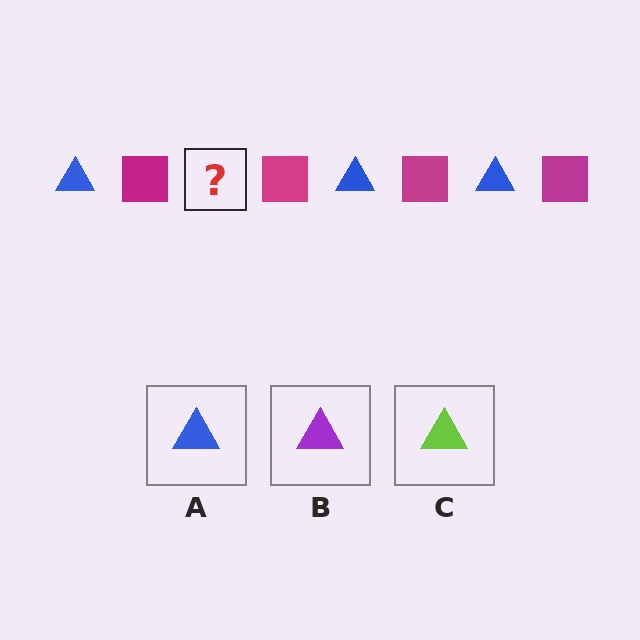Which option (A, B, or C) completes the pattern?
A.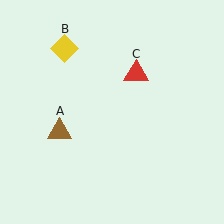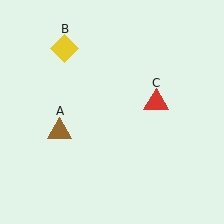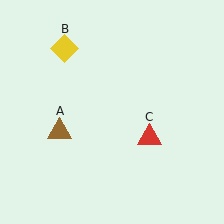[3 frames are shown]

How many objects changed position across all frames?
1 object changed position: red triangle (object C).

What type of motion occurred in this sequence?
The red triangle (object C) rotated clockwise around the center of the scene.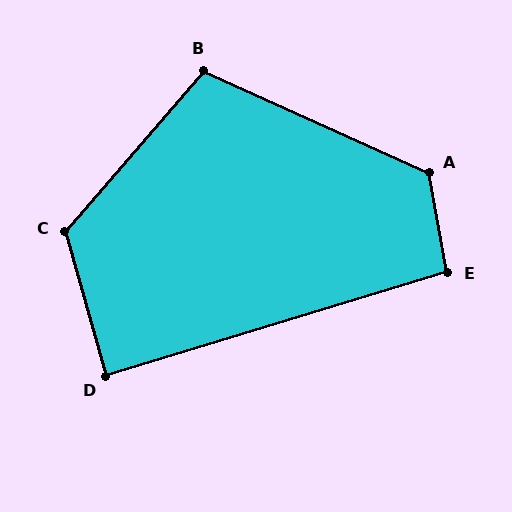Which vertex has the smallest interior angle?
D, at approximately 89 degrees.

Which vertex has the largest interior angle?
A, at approximately 125 degrees.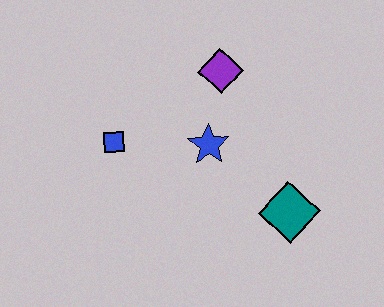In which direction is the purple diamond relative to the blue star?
The purple diamond is above the blue star.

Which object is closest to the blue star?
The purple diamond is closest to the blue star.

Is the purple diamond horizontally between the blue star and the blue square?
No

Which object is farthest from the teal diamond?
The blue square is farthest from the teal diamond.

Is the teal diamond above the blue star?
No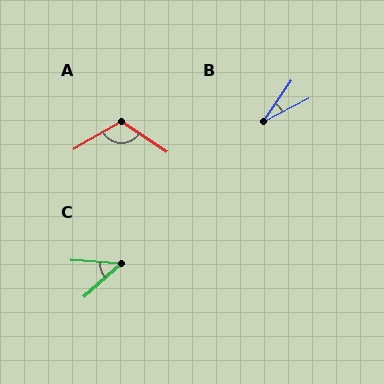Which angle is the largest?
A, at approximately 116 degrees.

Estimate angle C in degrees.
Approximately 46 degrees.